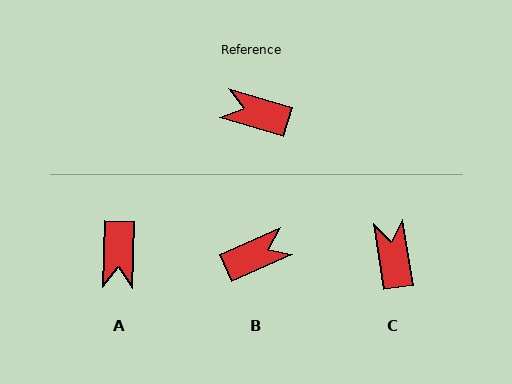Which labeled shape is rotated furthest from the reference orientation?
B, about 140 degrees away.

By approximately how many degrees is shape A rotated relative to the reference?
Approximately 105 degrees counter-clockwise.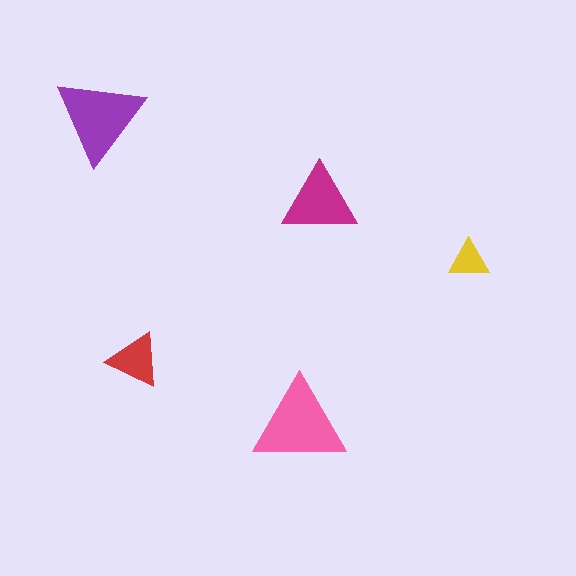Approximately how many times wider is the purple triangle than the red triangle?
About 1.5 times wider.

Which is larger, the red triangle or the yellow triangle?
The red one.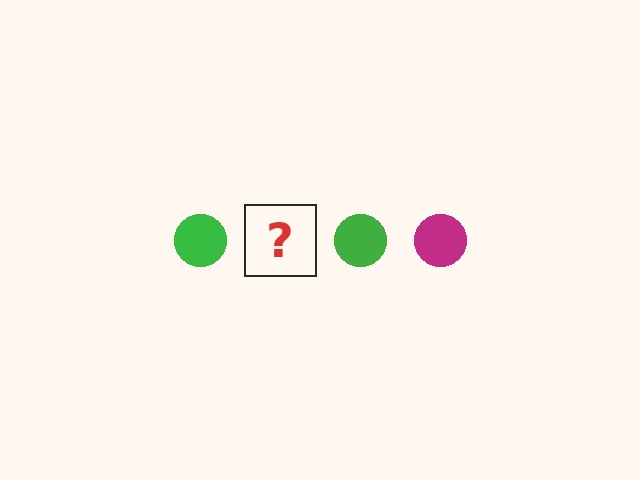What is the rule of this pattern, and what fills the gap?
The rule is that the pattern cycles through green, magenta circles. The gap should be filled with a magenta circle.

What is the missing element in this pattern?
The missing element is a magenta circle.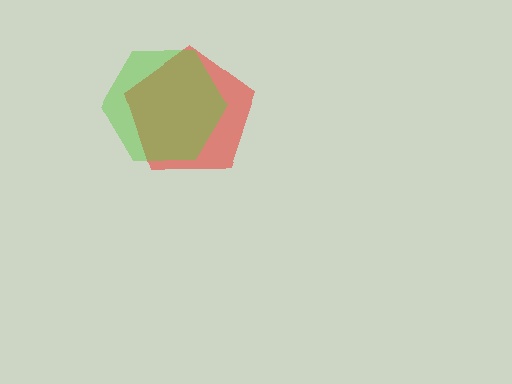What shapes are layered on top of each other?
The layered shapes are: a red pentagon, a lime hexagon.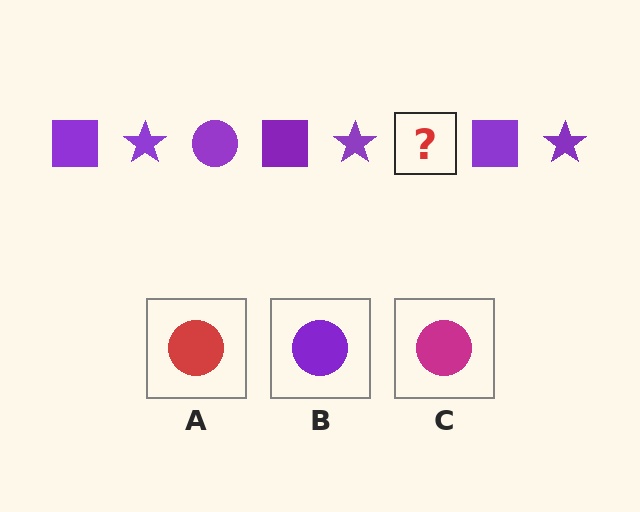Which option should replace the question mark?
Option B.